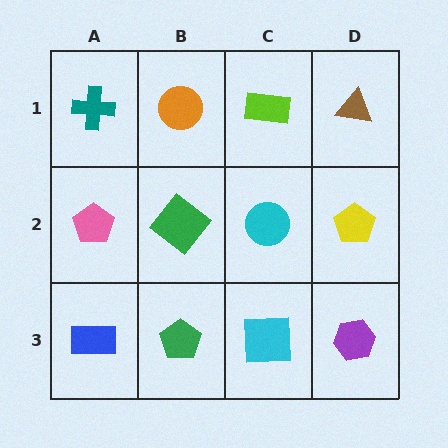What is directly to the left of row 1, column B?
A teal cross.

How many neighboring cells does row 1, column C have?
3.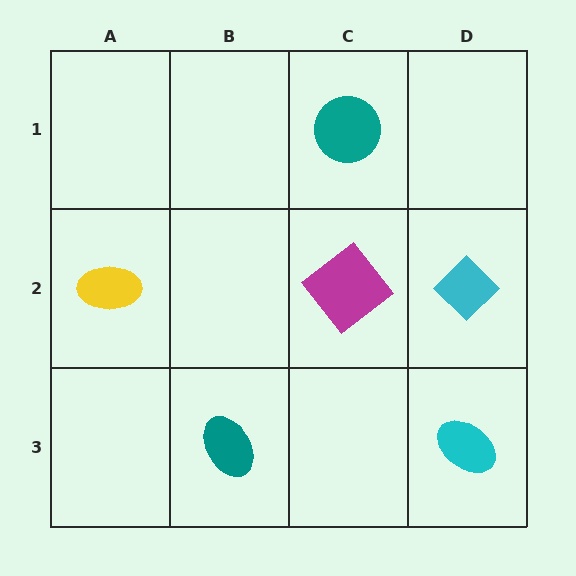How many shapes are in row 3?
2 shapes.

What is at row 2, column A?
A yellow ellipse.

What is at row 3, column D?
A cyan ellipse.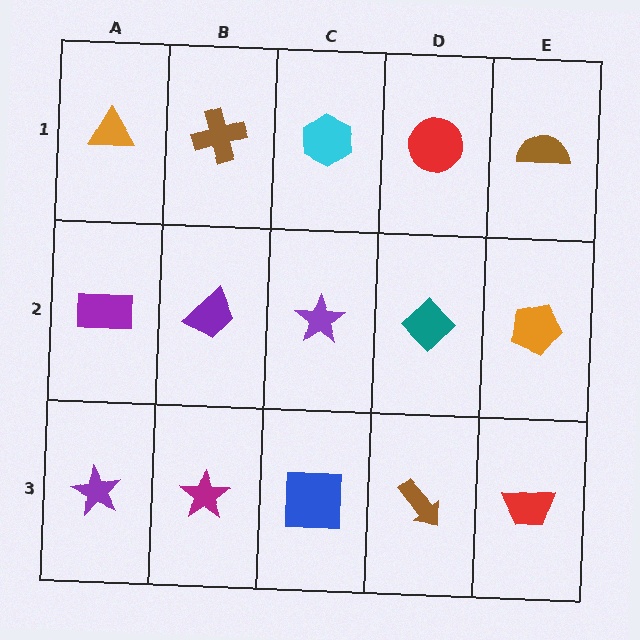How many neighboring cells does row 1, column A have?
2.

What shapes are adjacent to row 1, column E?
An orange pentagon (row 2, column E), a red circle (row 1, column D).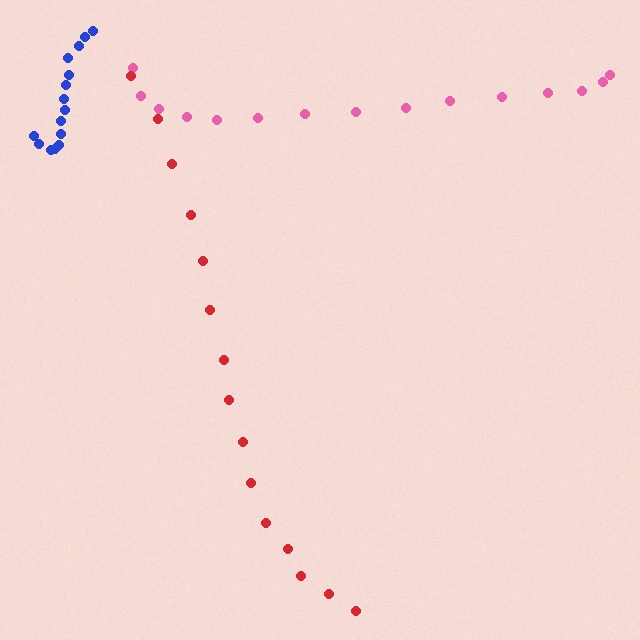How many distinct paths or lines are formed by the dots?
There are 3 distinct paths.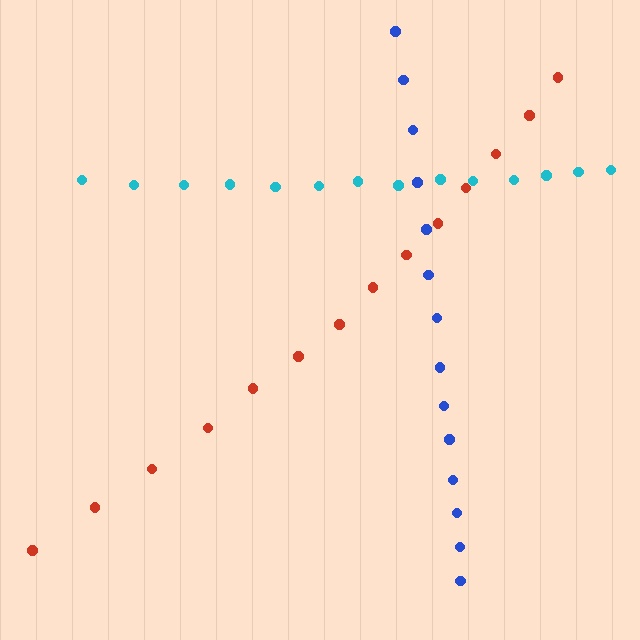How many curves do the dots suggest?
There are 3 distinct paths.